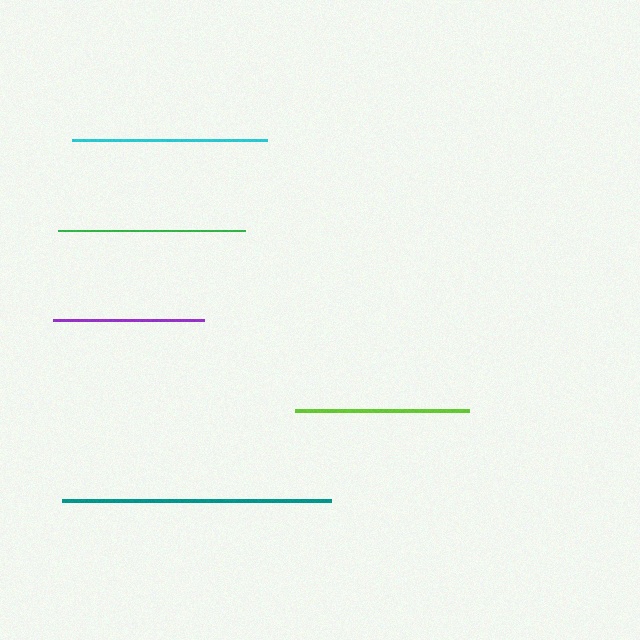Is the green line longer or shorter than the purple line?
The green line is longer than the purple line.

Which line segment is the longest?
The teal line is the longest at approximately 269 pixels.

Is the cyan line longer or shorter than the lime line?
The cyan line is longer than the lime line.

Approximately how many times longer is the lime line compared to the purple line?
The lime line is approximately 1.2 times the length of the purple line.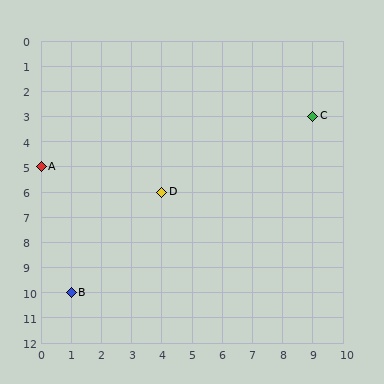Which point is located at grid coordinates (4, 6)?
Point D is at (4, 6).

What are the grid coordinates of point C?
Point C is at grid coordinates (9, 3).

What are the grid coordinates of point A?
Point A is at grid coordinates (0, 5).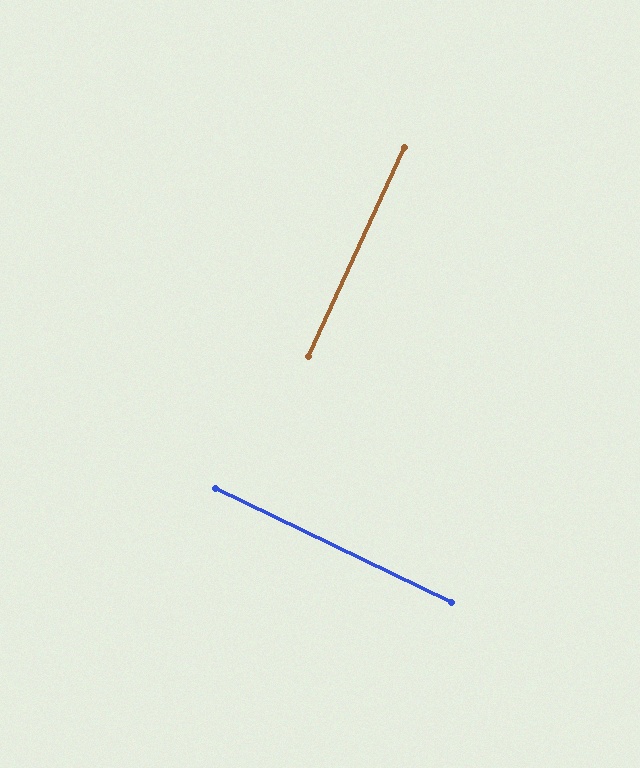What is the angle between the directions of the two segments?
Approximately 89 degrees.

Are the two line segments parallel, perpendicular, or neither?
Perpendicular — they meet at approximately 89°.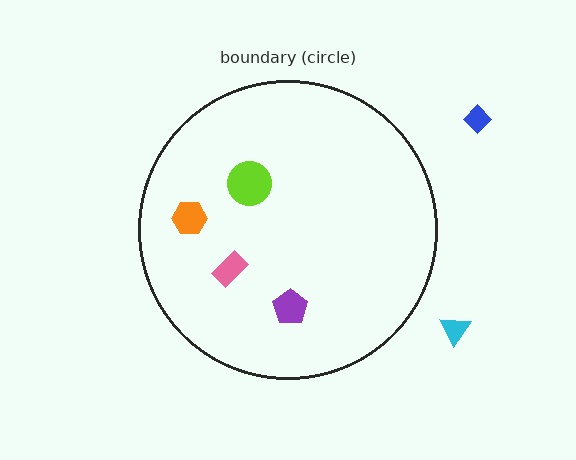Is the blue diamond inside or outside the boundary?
Outside.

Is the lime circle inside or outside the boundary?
Inside.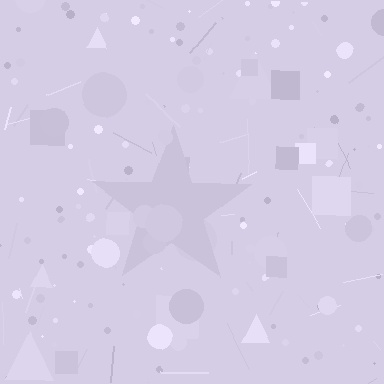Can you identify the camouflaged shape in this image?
The camouflaged shape is a star.